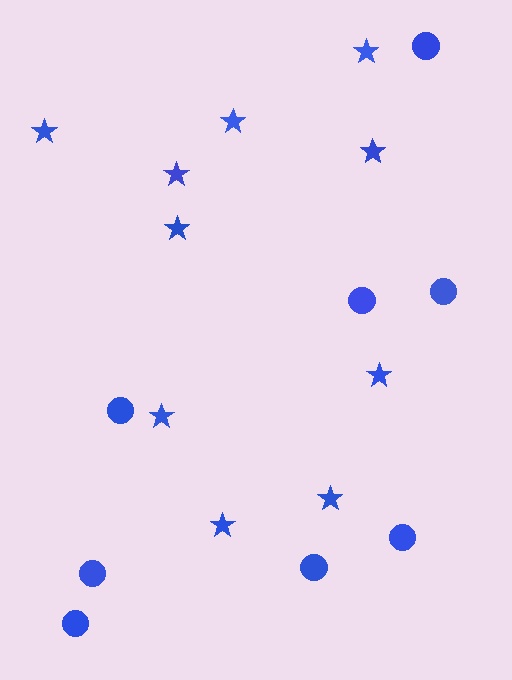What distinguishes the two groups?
There are 2 groups: one group of stars (10) and one group of circles (8).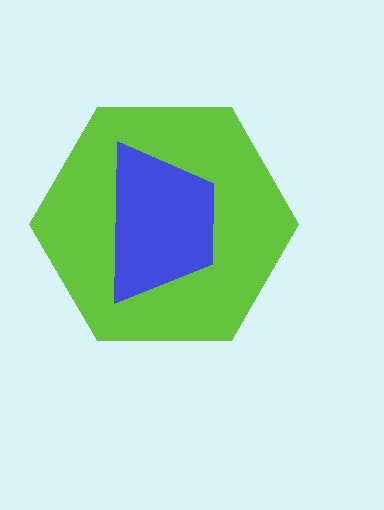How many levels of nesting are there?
2.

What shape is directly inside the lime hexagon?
The blue trapezoid.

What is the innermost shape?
The blue trapezoid.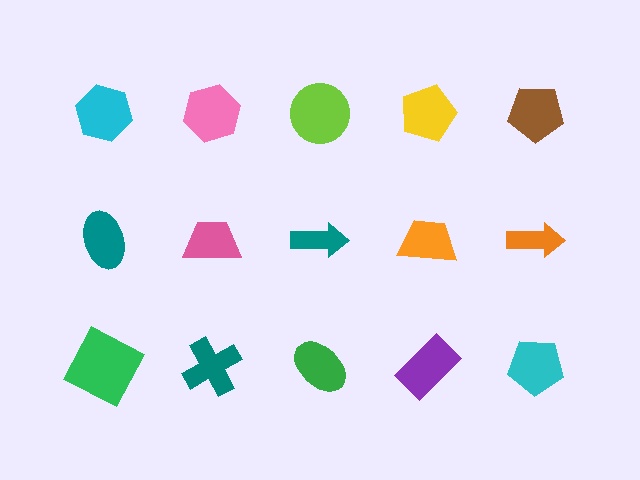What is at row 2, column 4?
An orange trapezoid.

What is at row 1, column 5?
A brown pentagon.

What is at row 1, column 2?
A pink hexagon.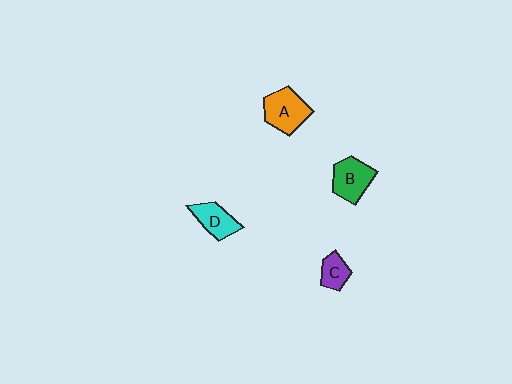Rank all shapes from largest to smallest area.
From largest to smallest: A (orange), B (green), D (cyan), C (purple).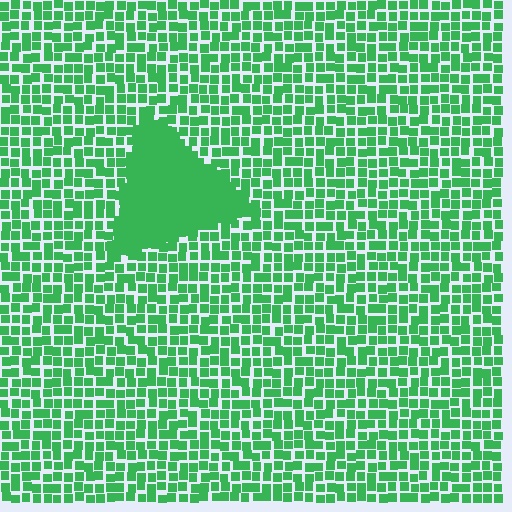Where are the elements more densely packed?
The elements are more densely packed inside the triangle boundary.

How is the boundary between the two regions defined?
The boundary is defined by a change in element density (approximately 2.7x ratio). All elements are the same color, size, and shape.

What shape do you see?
I see a triangle.